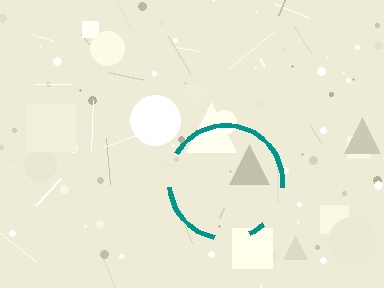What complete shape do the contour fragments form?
The contour fragments form a circle.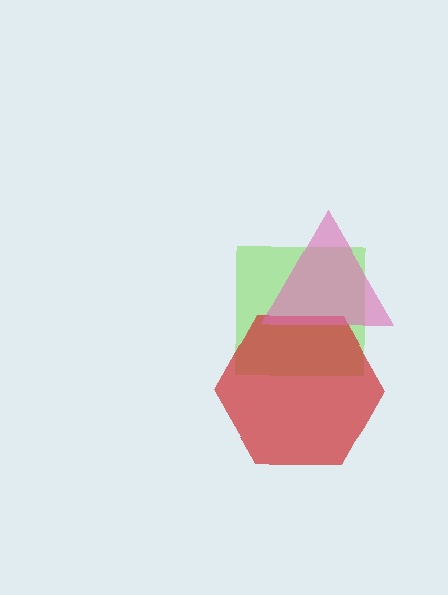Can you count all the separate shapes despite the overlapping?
Yes, there are 3 separate shapes.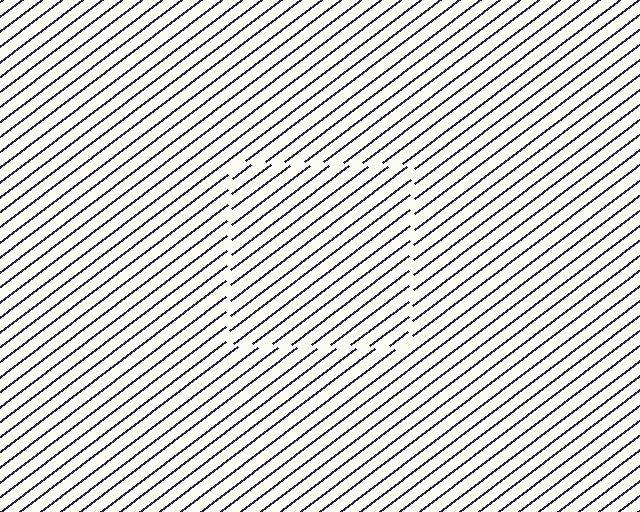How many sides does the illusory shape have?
4 sides — the line-ends trace a square.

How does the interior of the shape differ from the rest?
The interior of the shape contains the same grating, shifted by half a period — the contour is defined by the phase discontinuity where line-ends from the inner and outer gratings abut.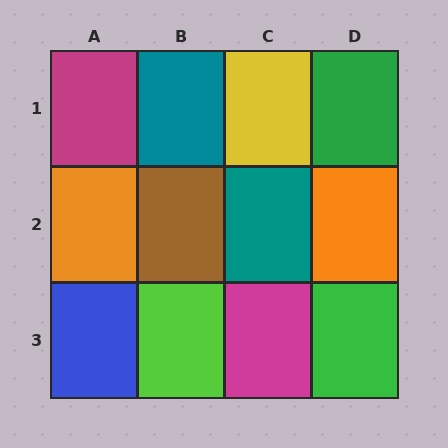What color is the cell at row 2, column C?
Teal.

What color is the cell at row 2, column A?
Orange.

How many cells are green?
2 cells are green.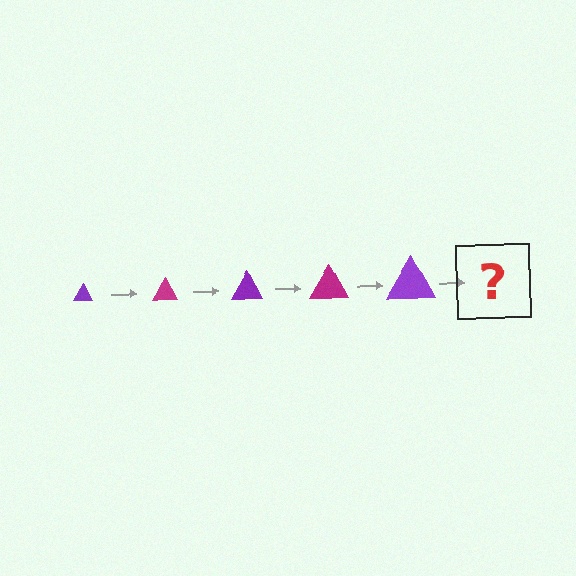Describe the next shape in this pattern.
It should be a magenta triangle, larger than the previous one.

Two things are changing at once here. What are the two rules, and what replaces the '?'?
The two rules are that the triangle grows larger each step and the color cycles through purple and magenta. The '?' should be a magenta triangle, larger than the previous one.